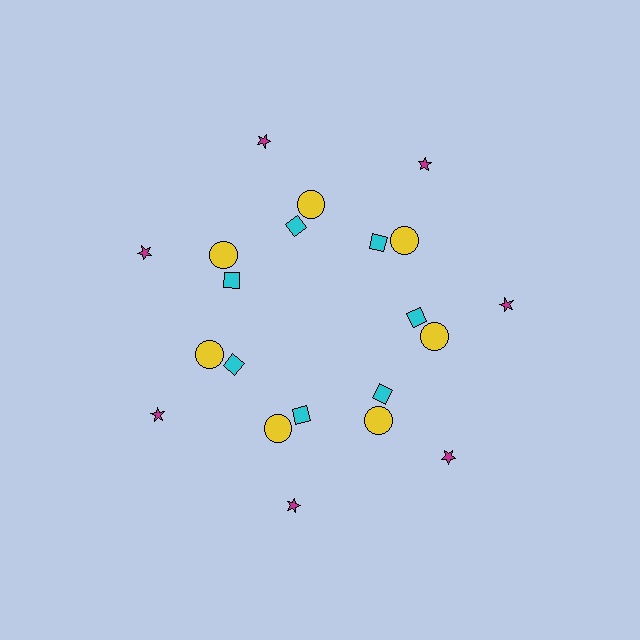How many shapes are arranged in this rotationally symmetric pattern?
There are 21 shapes, arranged in 7 groups of 3.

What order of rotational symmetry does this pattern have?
This pattern has 7-fold rotational symmetry.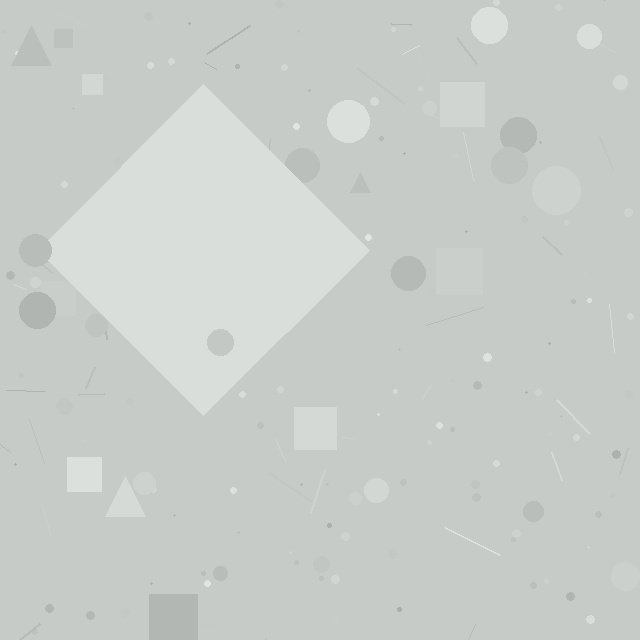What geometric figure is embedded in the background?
A diamond is embedded in the background.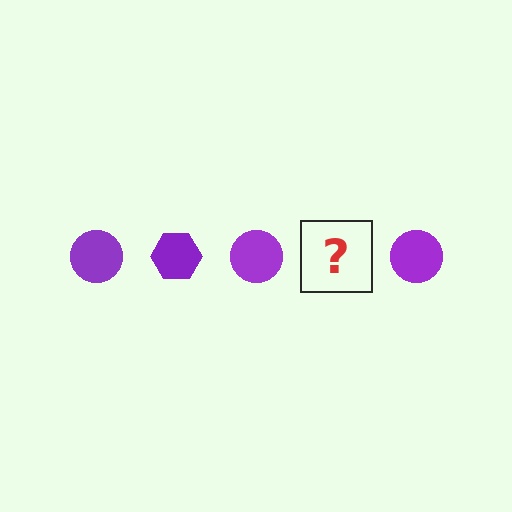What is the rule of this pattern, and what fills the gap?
The rule is that the pattern cycles through circle, hexagon shapes in purple. The gap should be filled with a purple hexagon.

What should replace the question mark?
The question mark should be replaced with a purple hexagon.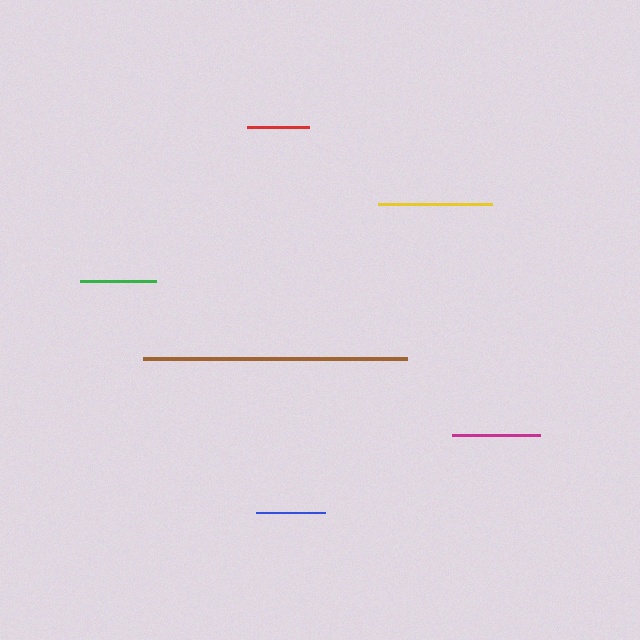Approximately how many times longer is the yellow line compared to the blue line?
The yellow line is approximately 1.7 times the length of the blue line.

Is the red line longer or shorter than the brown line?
The brown line is longer than the red line.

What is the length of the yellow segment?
The yellow segment is approximately 113 pixels long.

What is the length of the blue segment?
The blue segment is approximately 68 pixels long.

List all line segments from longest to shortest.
From longest to shortest: brown, yellow, magenta, green, blue, red.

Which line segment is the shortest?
The red line is the shortest at approximately 62 pixels.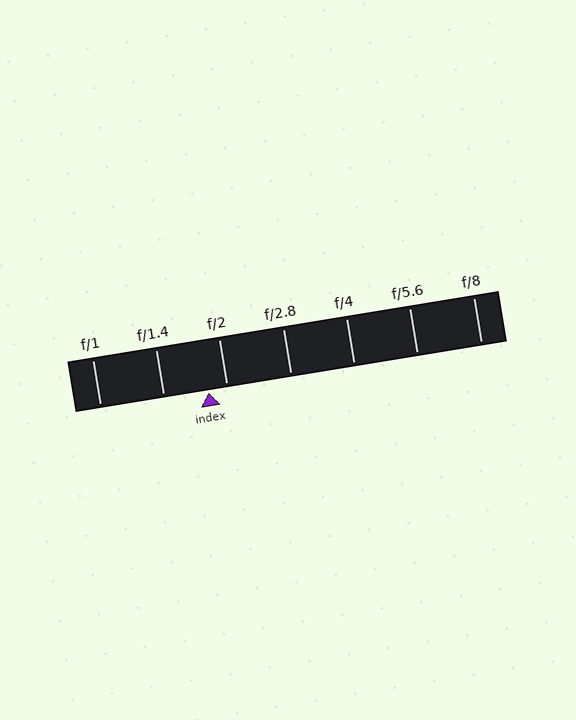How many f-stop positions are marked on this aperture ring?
There are 7 f-stop positions marked.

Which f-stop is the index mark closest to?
The index mark is closest to f/2.